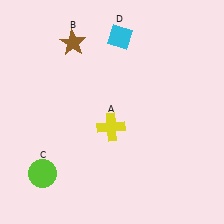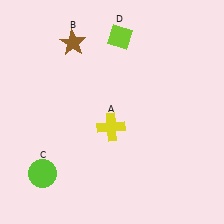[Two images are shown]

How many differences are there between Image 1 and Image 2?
There is 1 difference between the two images.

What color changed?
The diamond (D) changed from cyan in Image 1 to lime in Image 2.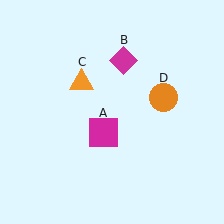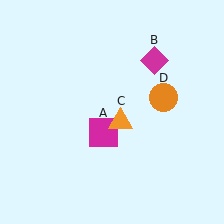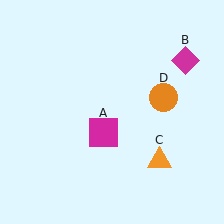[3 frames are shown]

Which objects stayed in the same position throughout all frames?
Magenta square (object A) and orange circle (object D) remained stationary.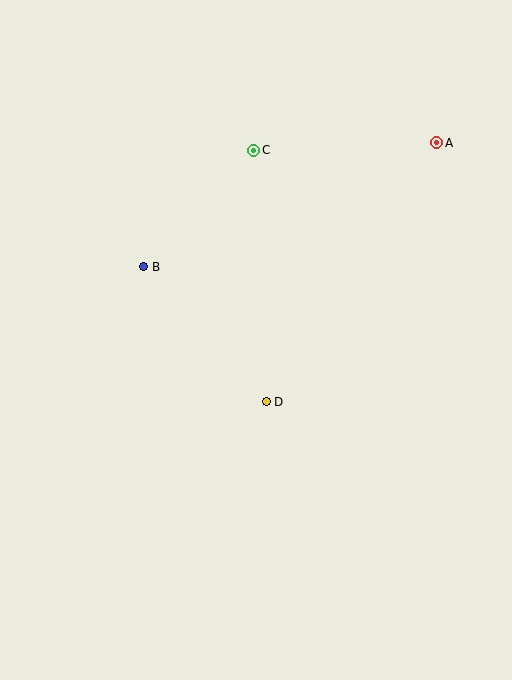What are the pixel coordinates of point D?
Point D is at (266, 402).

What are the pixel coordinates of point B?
Point B is at (144, 267).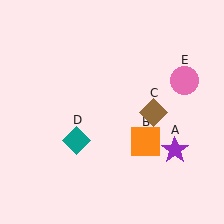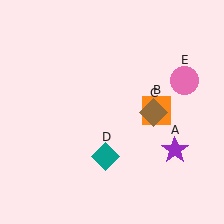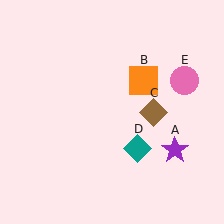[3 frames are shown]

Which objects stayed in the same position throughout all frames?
Purple star (object A) and brown diamond (object C) and pink circle (object E) remained stationary.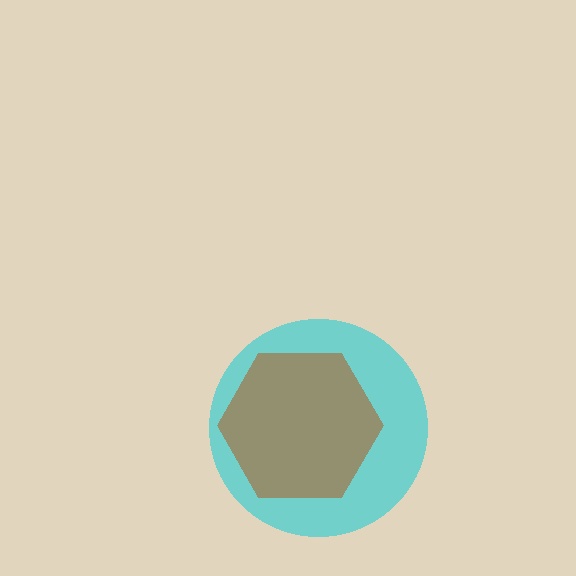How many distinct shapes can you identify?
There are 2 distinct shapes: a cyan circle, a brown hexagon.